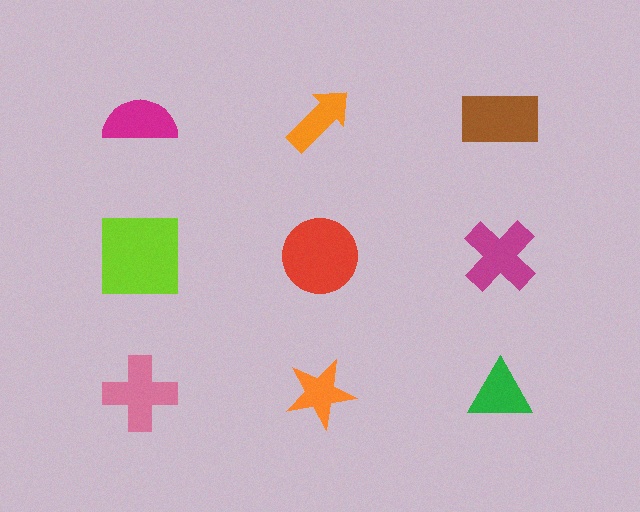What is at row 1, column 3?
A brown rectangle.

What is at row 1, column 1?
A magenta semicircle.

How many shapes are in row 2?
3 shapes.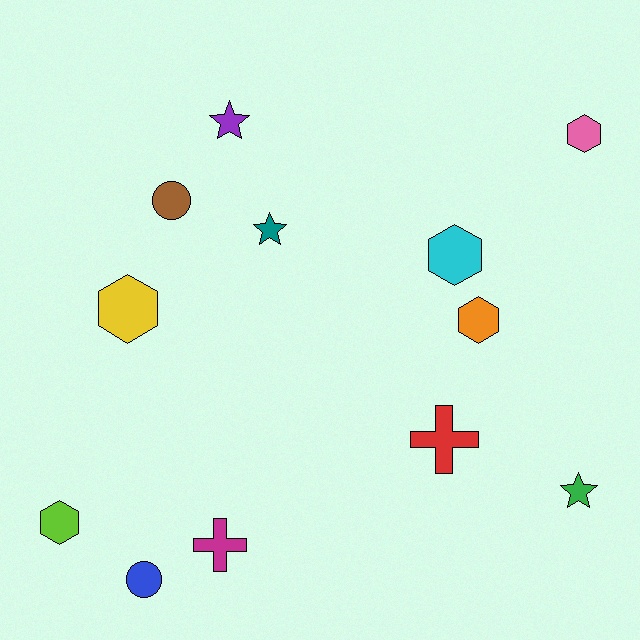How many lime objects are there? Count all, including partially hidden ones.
There is 1 lime object.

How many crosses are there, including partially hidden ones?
There are 2 crosses.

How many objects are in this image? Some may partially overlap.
There are 12 objects.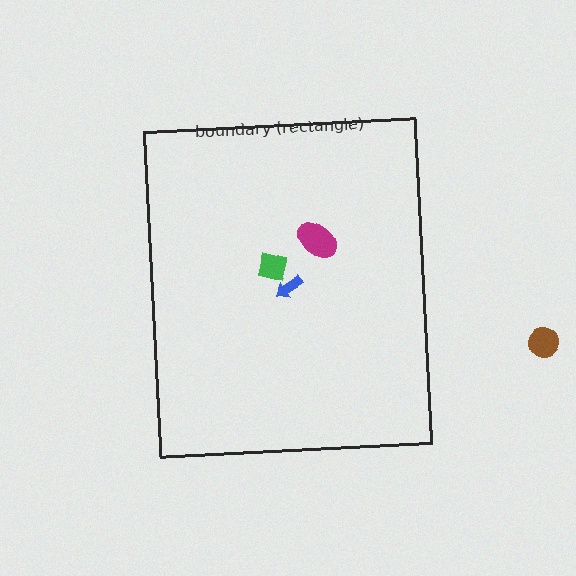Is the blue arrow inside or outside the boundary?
Inside.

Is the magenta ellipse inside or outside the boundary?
Inside.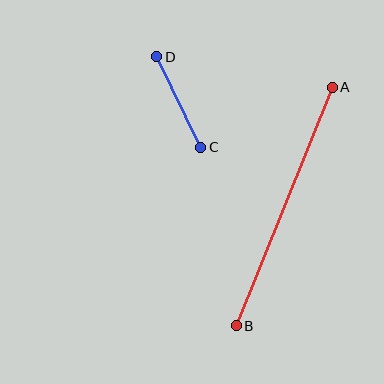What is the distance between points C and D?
The distance is approximately 100 pixels.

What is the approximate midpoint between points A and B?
The midpoint is at approximately (284, 206) pixels.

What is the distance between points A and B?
The distance is approximately 257 pixels.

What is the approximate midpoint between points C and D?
The midpoint is at approximately (179, 102) pixels.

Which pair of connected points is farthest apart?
Points A and B are farthest apart.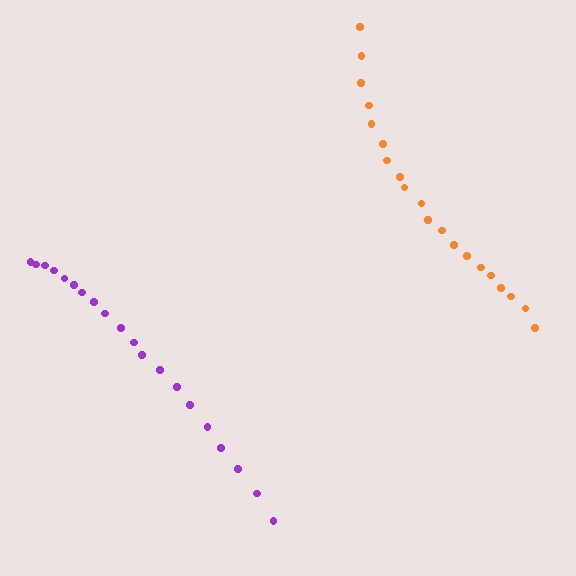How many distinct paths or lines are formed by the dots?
There are 2 distinct paths.